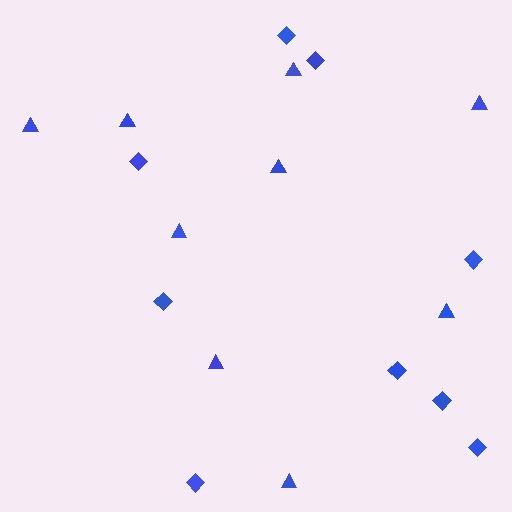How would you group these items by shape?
There are 2 groups: one group of diamonds (9) and one group of triangles (9).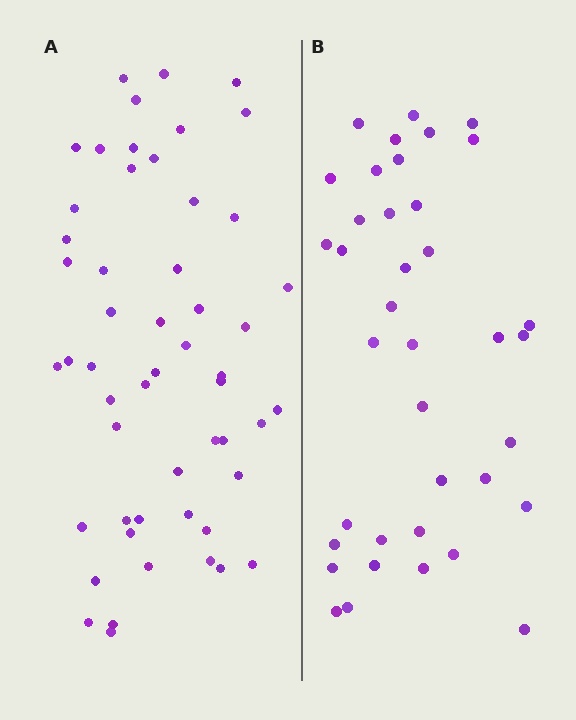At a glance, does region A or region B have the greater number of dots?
Region A (the left region) has more dots.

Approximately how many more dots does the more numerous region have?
Region A has approximately 15 more dots than region B.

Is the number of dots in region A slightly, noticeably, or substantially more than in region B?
Region A has noticeably more, but not dramatically so. The ratio is roughly 1.4 to 1.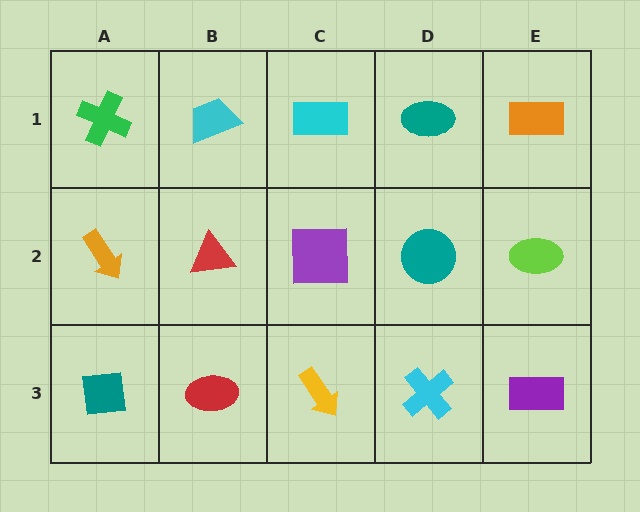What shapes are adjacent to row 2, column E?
An orange rectangle (row 1, column E), a purple rectangle (row 3, column E), a teal circle (row 2, column D).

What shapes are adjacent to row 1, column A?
An orange arrow (row 2, column A), a cyan trapezoid (row 1, column B).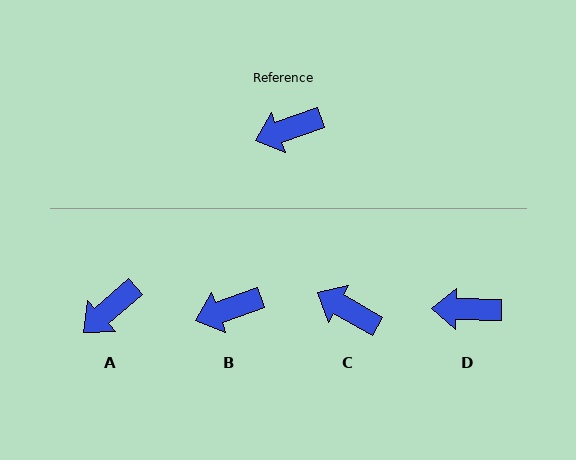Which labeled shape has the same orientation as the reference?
B.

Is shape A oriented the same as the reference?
No, it is off by about 22 degrees.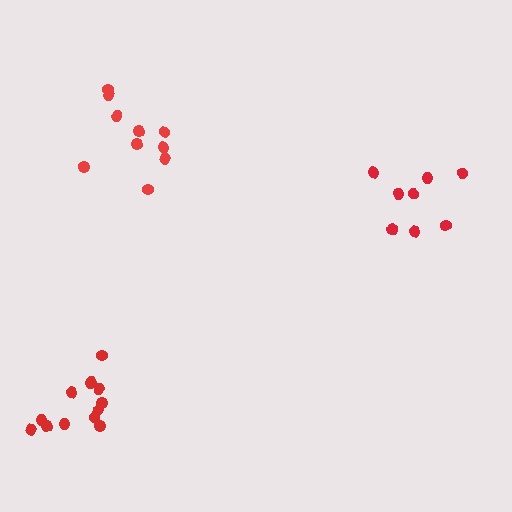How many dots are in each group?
Group 1: 13 dots, Group 2: 10 dots, Group 3: 8 dots (31 total).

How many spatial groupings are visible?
There are 3 spatial groupings.